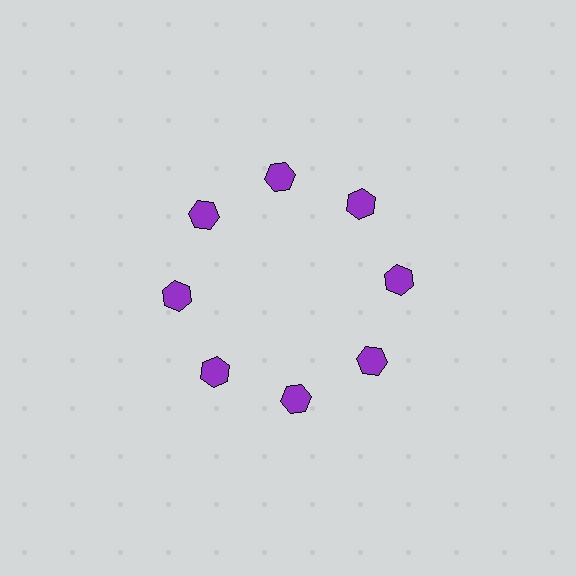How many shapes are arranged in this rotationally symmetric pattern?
There are 8 shapes, arranged in 8 groups of 1.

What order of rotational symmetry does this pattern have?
This pattern has 8-fold rotational symmetry.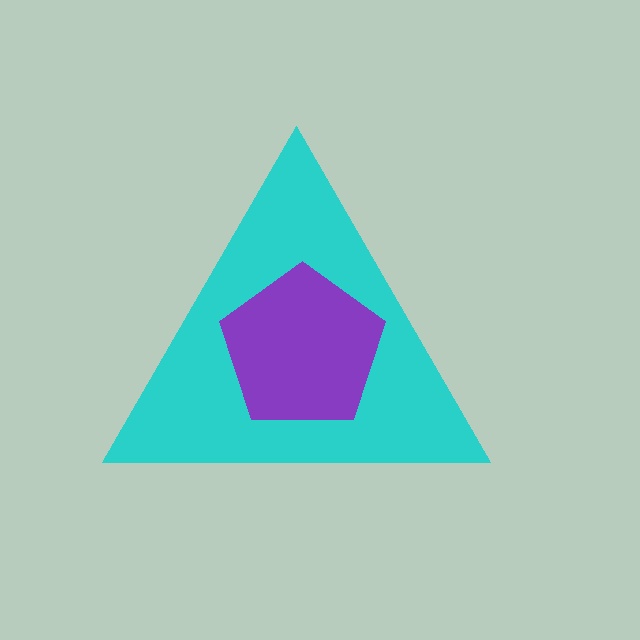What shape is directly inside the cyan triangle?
The purple pentagon.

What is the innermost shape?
The purple pentagon.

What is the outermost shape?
The cyan triangle.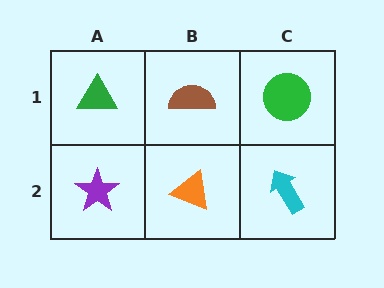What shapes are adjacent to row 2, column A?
A green triangle (row 1, column A), an orange triangle (row 2, column B).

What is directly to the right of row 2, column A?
An orange triangle.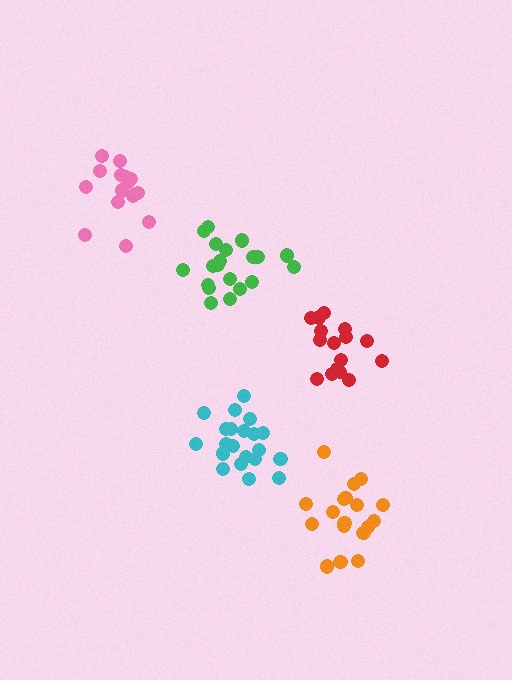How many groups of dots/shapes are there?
There are 5 groups.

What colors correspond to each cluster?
The clusters are colored: orange, pink, green, cyan, red.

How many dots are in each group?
Group 1: 18 dots, Group 2: 16 dots, Group 3: 20 dots, Group 4: 21 dots, Group 5: 16 dots (91 total).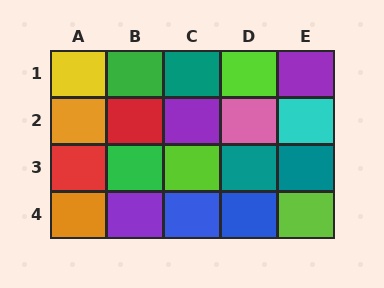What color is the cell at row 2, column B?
Red.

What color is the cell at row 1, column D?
Lime.